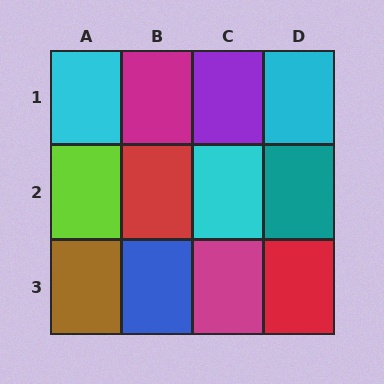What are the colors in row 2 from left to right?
Lime, red, cyan, teal.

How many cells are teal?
1 cell is teal.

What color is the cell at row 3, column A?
Brown.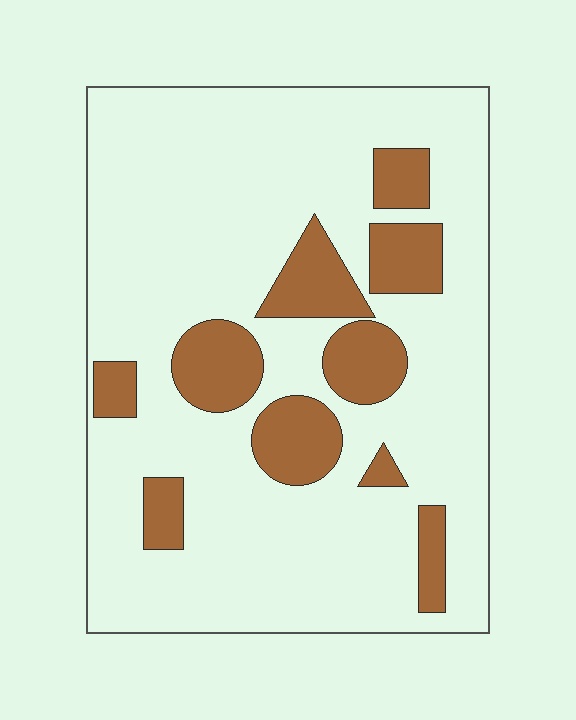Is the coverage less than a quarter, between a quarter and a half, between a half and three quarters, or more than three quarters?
Less than a quarter.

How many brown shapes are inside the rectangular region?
10.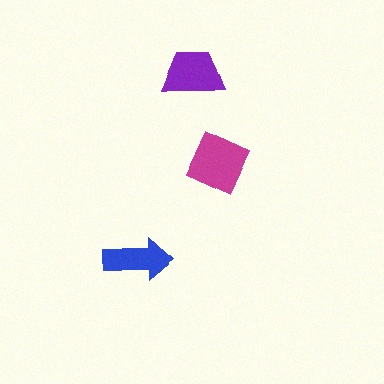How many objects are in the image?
There are 3 objects in the image.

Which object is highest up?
The purple trapezoid is topmost.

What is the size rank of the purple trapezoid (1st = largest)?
2nd.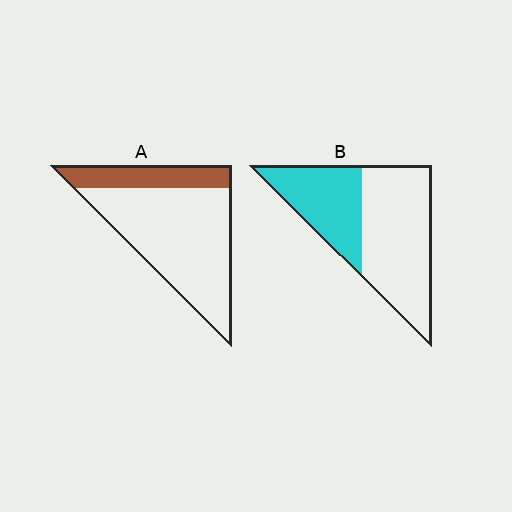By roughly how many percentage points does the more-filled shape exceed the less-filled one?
By roughly 15 percentage points (B over A).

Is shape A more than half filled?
No.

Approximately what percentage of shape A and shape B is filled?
A is approximately 25% and B is approximately 40%.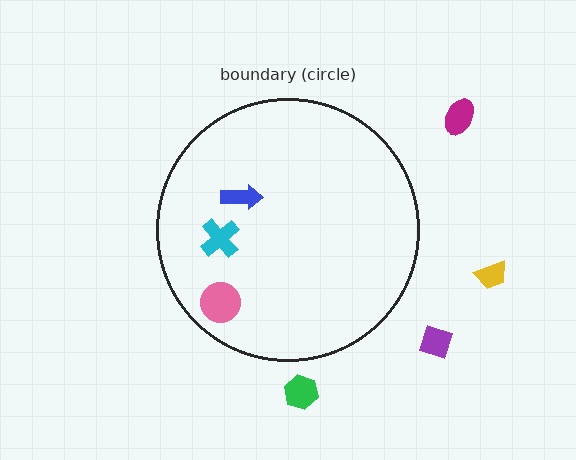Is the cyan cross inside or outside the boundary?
Inside.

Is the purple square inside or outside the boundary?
Outside.